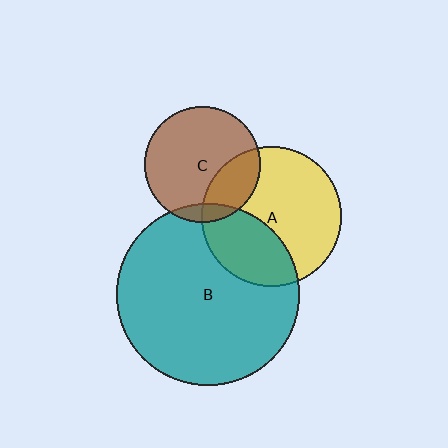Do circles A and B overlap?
Yes.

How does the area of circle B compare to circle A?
Approximately 1.7 times.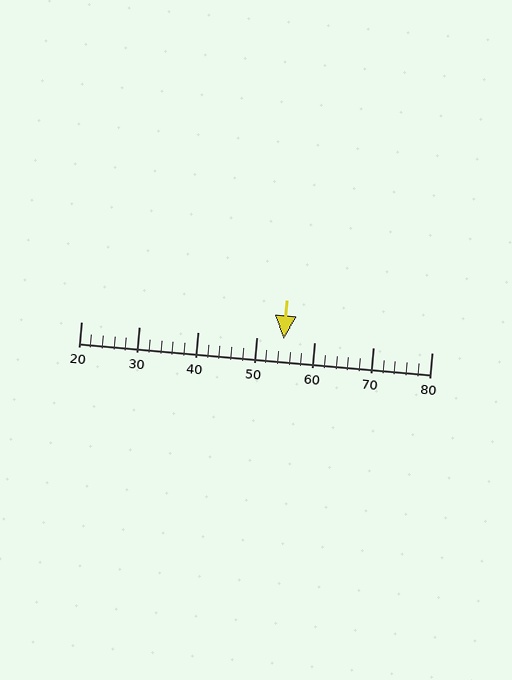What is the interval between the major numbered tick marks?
The major tick marks are spaced 10 units apart.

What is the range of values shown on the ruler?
The ruler shows values from 20 to 80.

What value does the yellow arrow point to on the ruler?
The yellow arrow points to approximately 55.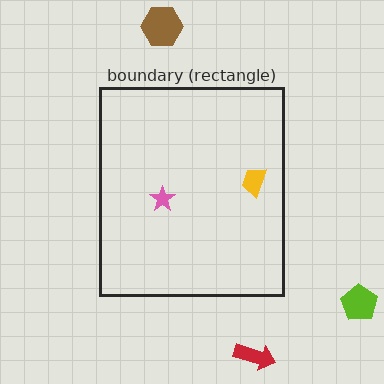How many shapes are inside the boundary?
2 inside, 3 outside.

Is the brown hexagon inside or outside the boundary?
Outside.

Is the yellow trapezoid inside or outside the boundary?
Inside.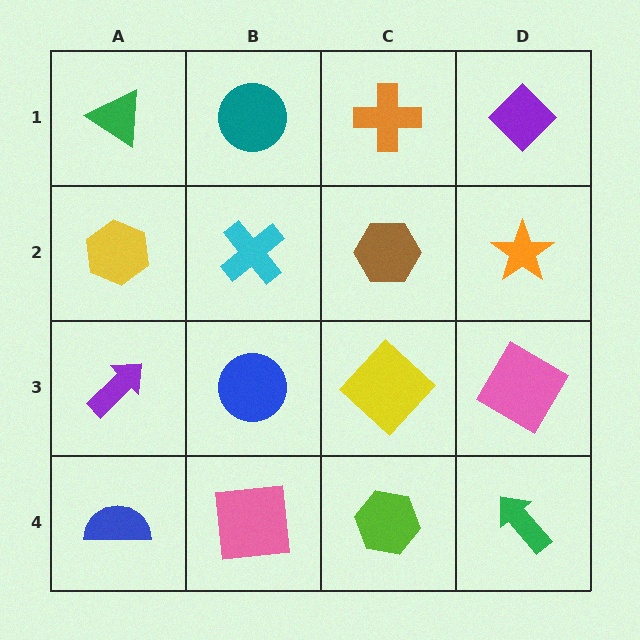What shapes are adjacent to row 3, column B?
A cyan cross (row 2, column B), a pink square (row 4, column B), a purple arrow (row 3, column A), a yellow diamond (row 3, column C).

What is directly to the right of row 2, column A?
A cyan cross.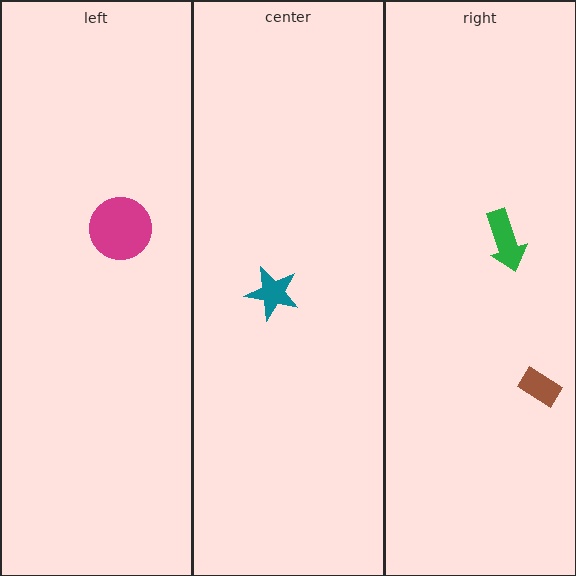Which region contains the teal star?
The center region.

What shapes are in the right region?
The brown rectangle, the green arrow.